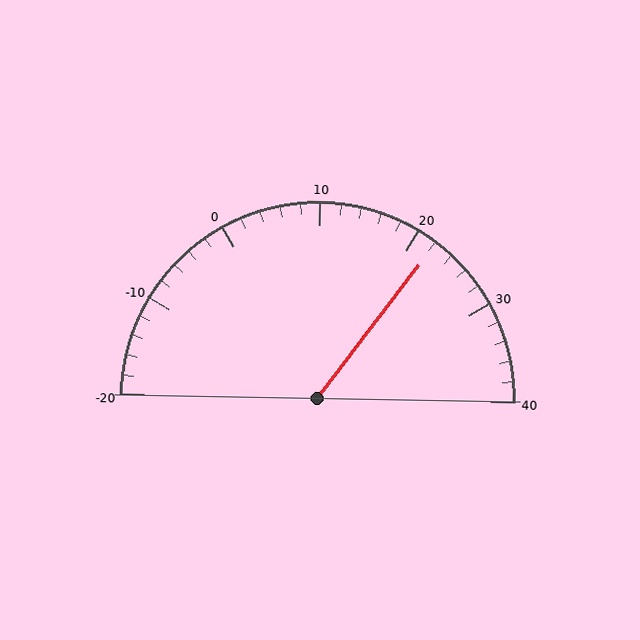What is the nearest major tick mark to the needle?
The nearest major tick mark is 20.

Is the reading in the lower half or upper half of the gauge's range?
The reading is in the upper half of the range (-20 to 40).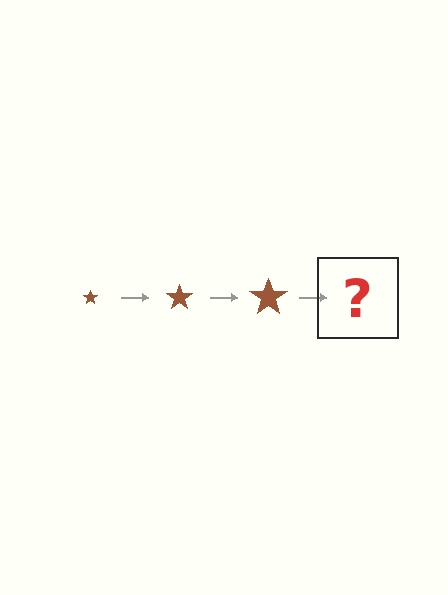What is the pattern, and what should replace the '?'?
The pattern is that the star gets progressively larger each step. The '?' should be a brown star, larger than the previous one.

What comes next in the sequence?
The next element should be a brown star, larger than the previous one.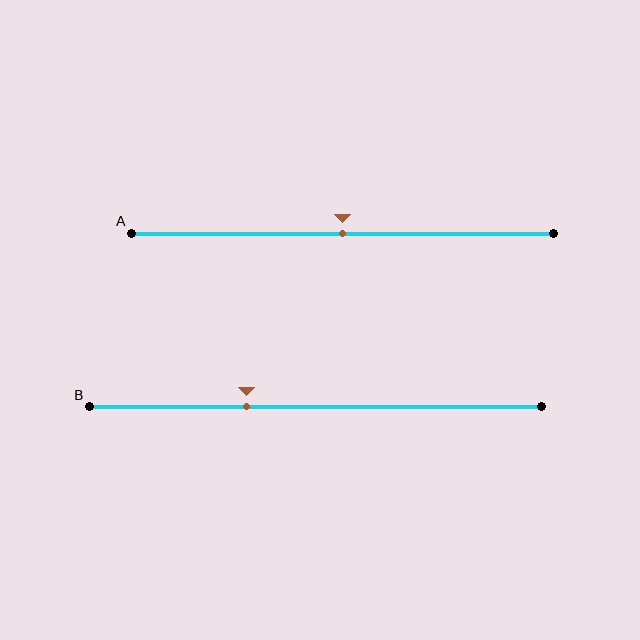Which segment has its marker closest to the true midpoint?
Segment A has its marker closest to the true midpoint.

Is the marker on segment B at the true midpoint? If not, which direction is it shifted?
No, the marker on segment B is shifted to the left by about 15% of the segment length.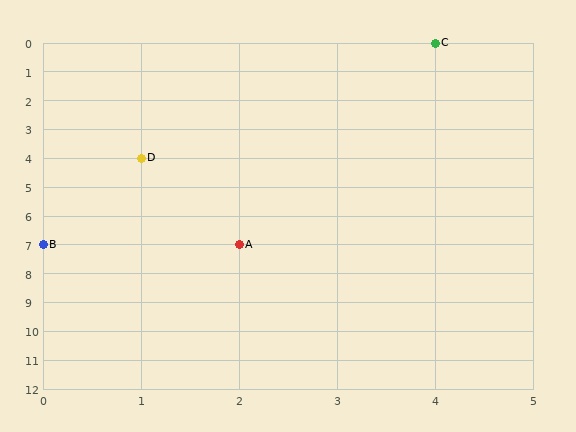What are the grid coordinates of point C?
Point C is at grid coordinates (4, 0).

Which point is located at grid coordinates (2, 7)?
Point A is at (2, 7).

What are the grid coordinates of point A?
Point A is at grid coordinates (2, 7).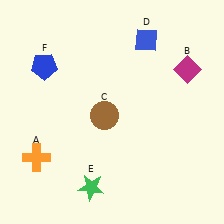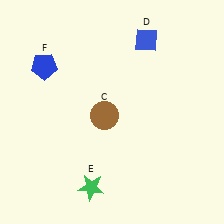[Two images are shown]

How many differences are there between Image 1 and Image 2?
There are 2 differences between the two images.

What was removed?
The magenta diamond (B), the orange cross (A) were removed in Image 2.